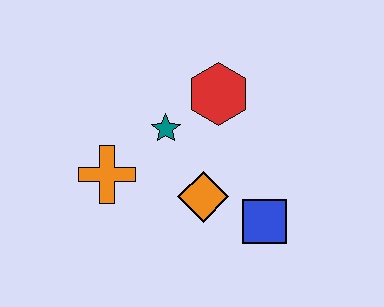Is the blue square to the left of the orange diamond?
No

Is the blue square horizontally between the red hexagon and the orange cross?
No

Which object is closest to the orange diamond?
The blue square is closest to the orange diamond.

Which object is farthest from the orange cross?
The blue square is farthest from the orange cross.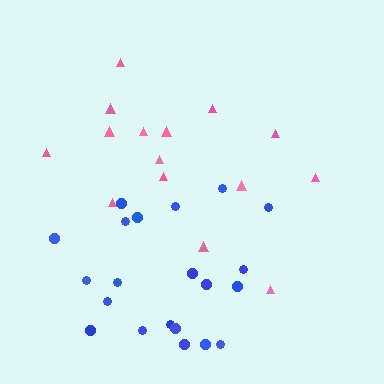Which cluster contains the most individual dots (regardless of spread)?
Blue (21).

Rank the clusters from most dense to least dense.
blue, pink.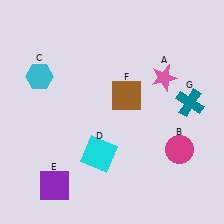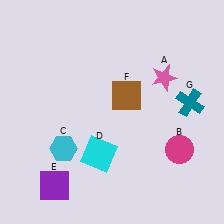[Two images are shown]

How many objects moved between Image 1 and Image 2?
1 object moved between the two images.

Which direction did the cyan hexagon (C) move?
The cyan hexagon (C) moved down.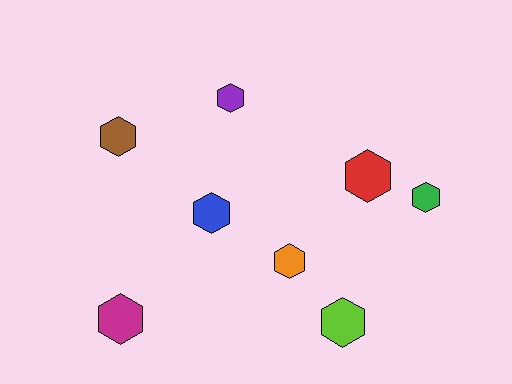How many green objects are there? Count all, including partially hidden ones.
There is 1 green object.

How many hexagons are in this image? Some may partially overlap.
There are 8 hexagons.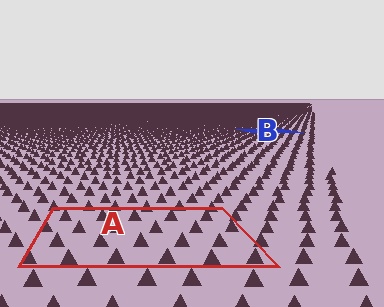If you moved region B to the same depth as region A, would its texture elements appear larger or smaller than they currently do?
They would appear larger. At a closer depth, the same texture elements are projected at a bigger on-screen size.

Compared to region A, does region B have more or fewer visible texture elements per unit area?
Region B has more texture elements per unit area — they are packed more densely because it is farther away.